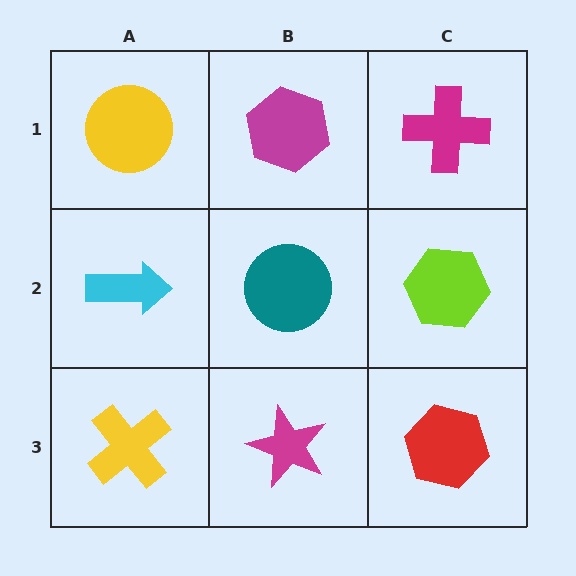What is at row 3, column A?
A yellow cross.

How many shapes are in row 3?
3 shapes.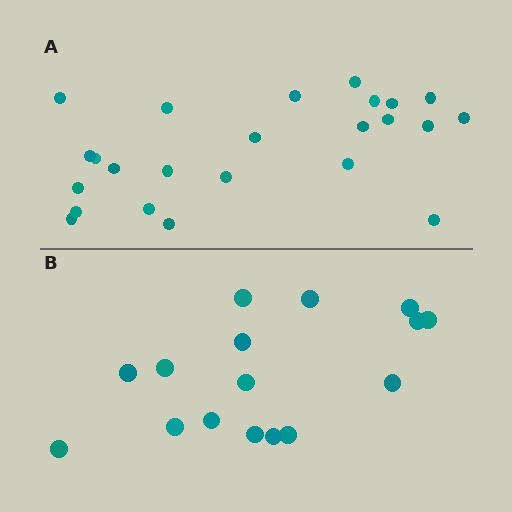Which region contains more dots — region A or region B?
Region A (the top region) has more dots.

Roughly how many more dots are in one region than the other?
Region A has roughly 8 or so more dots than region B.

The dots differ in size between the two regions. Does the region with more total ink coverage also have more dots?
No. Region B has more total ink coverage because its dots are larger, but region A actually contains more individual dots. Total area can be misleading — the number of items is what matters here.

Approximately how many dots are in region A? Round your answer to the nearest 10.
About 20 dots. (The exact count is 24, which rounds to 20.)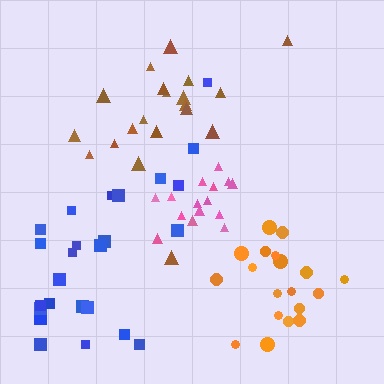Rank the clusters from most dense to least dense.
orange, pink, blue, brown.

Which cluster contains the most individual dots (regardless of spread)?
Blue (26).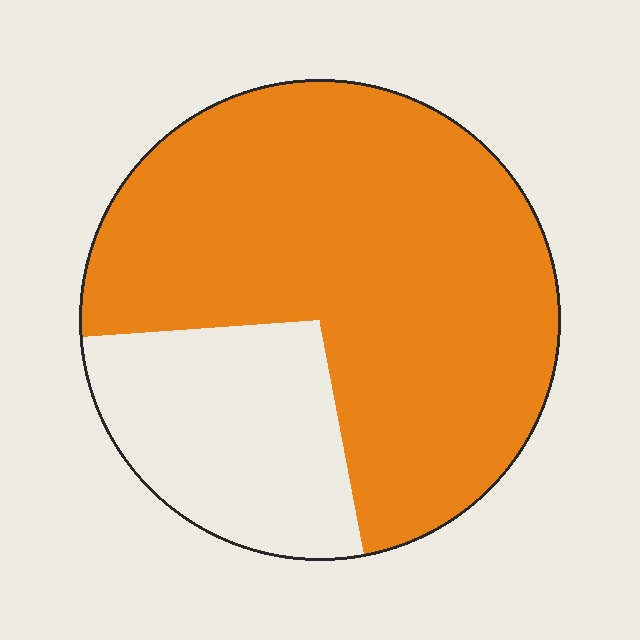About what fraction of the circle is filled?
About three quarters (3/4).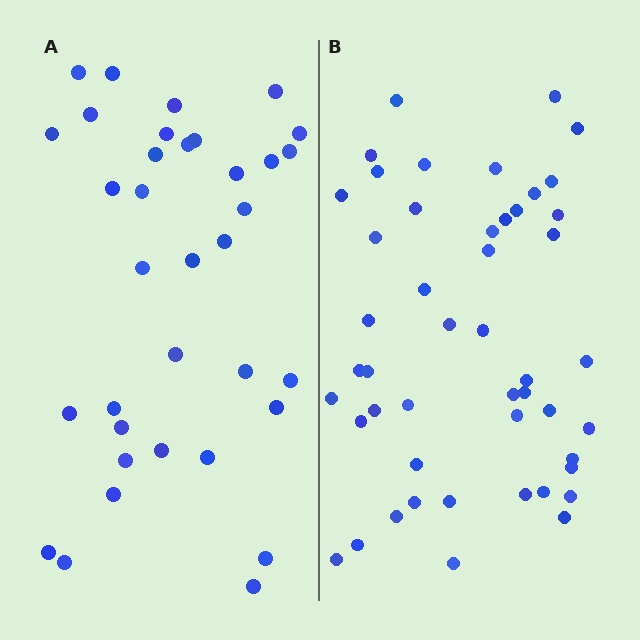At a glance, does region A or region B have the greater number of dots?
Region B (the right region) has more dots.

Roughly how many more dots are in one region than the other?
Region B has approximately 15 more dots than region A.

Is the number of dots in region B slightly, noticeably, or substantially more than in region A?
Region B has noticeably more, but not dramatically so. The ratio is roughly 1.4 to 1.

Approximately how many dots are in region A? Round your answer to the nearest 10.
About 40 dots. (The exact count is 35, which rounds to 40.)